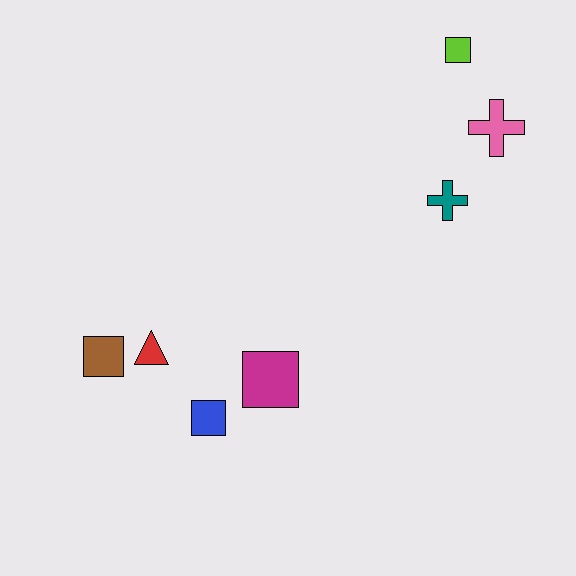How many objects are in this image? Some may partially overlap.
There are 7 objects.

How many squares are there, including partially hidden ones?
There are 4 squares.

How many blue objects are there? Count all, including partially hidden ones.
There is 1 blue object.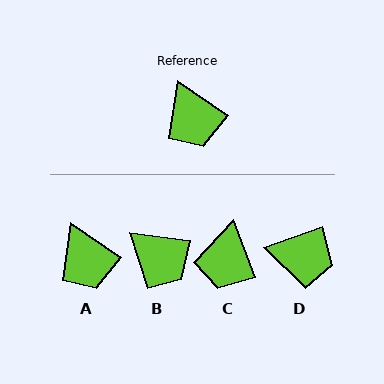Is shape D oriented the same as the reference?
No, it is off by about 54 degrees.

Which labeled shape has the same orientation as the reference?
A.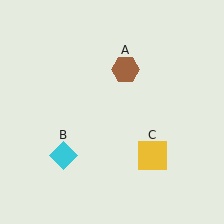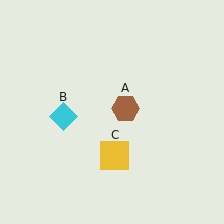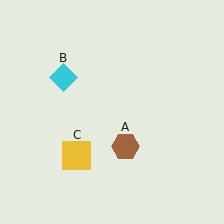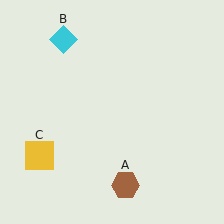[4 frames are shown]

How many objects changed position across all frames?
3 objects changed position: brown hexagon (object A), cyan diamond (object B), yellow square (object C).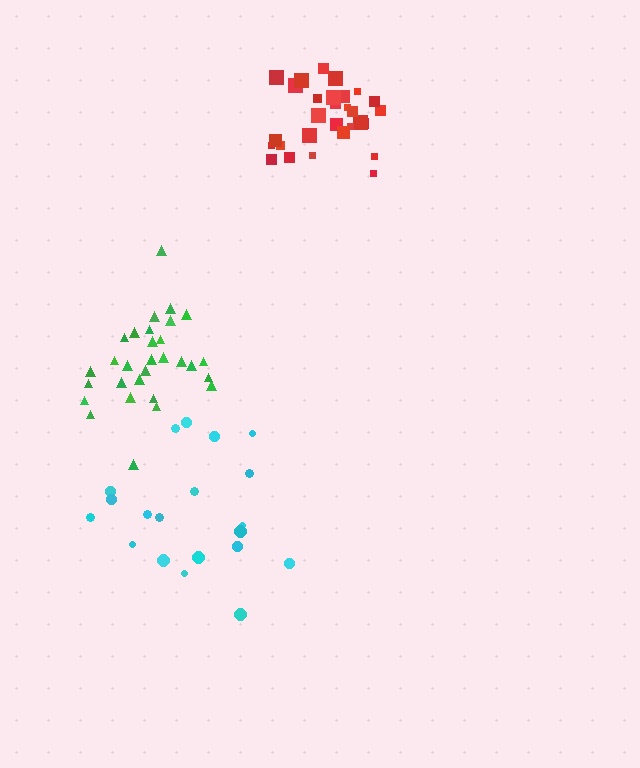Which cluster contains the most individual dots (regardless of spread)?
Green (30).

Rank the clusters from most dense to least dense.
red, green, cyan.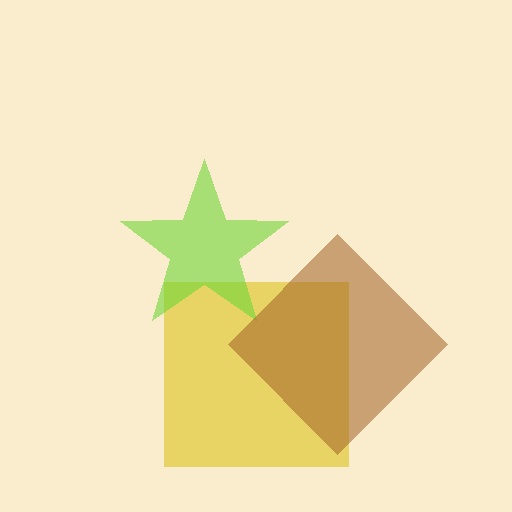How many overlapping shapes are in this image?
There are 3 overlapping shapes in the image.